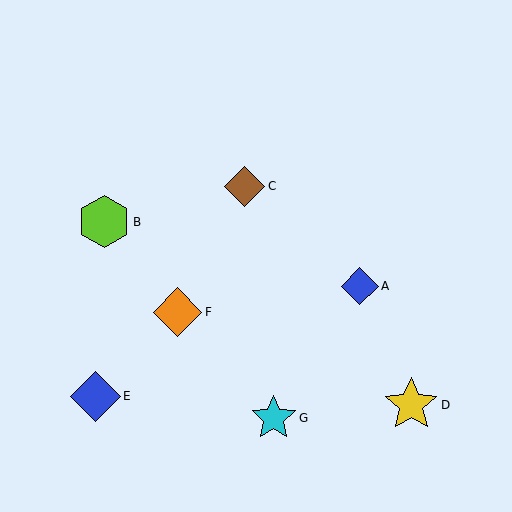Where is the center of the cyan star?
The center of the cyan star is at (274, 418).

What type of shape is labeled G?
Shape G is a cyan star.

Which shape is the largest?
The yellow star (labeled D) is the largest.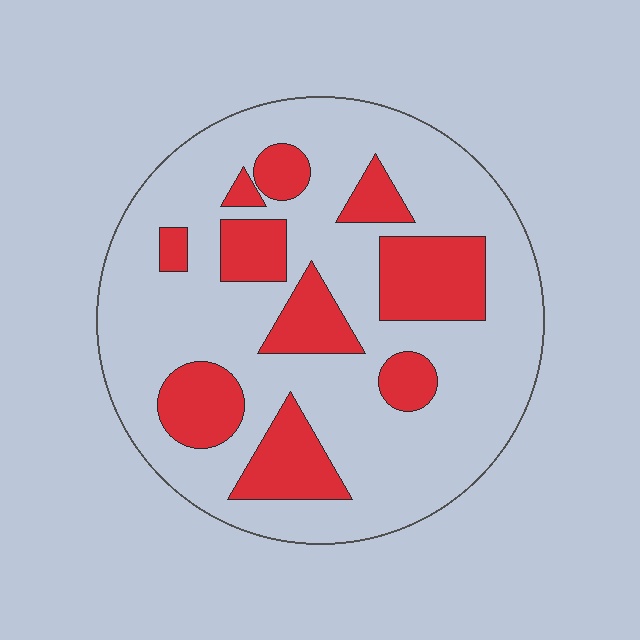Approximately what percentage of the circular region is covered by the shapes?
Approximately 25%.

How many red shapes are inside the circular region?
10.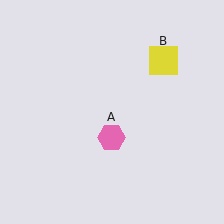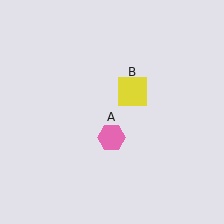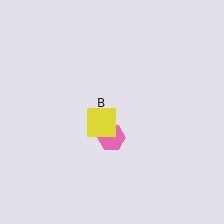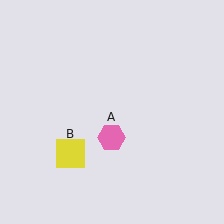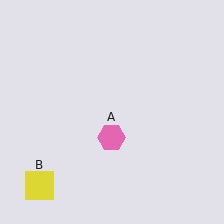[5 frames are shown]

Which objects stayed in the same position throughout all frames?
Pink hexagon (object A) remained stationary.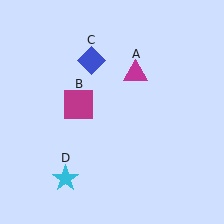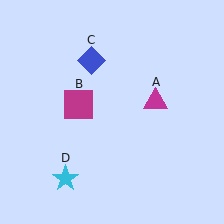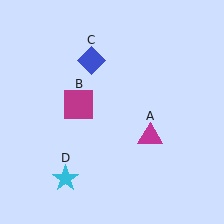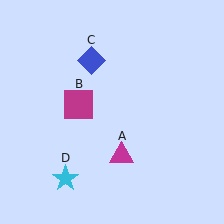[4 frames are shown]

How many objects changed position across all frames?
1 object changed position: magenta triangle (object A).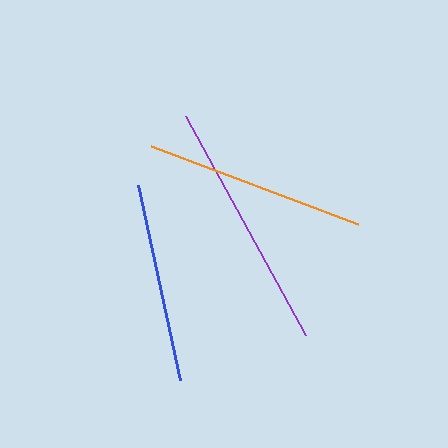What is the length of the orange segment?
The orange segment is approximately 222 pixels long.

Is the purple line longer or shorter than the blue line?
The purple line is longer than the blue line.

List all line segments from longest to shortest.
From longest to shortest: purple, orange, blue.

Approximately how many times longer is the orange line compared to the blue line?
The orange line is approximately 1.1 times the length of the blue line.